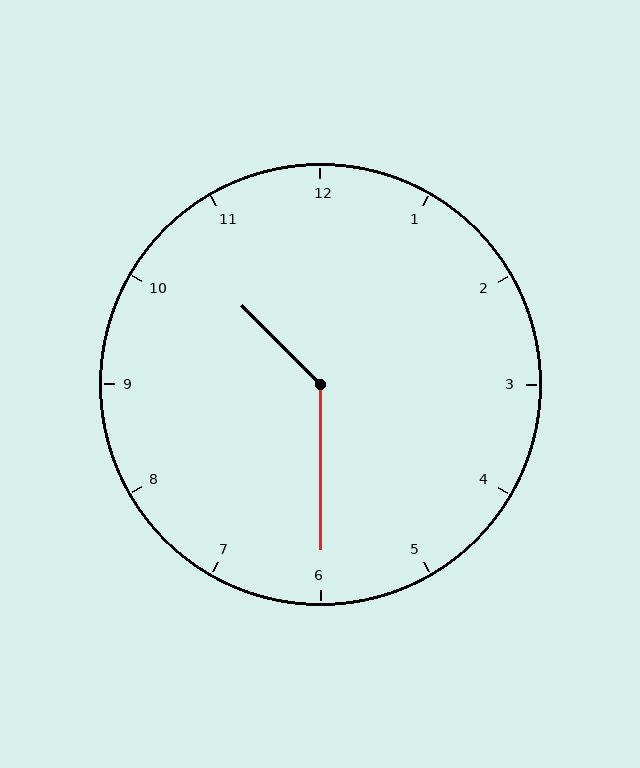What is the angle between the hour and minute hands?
Approximately 135 degrees.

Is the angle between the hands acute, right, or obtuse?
It is obtuse.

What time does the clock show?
10:30.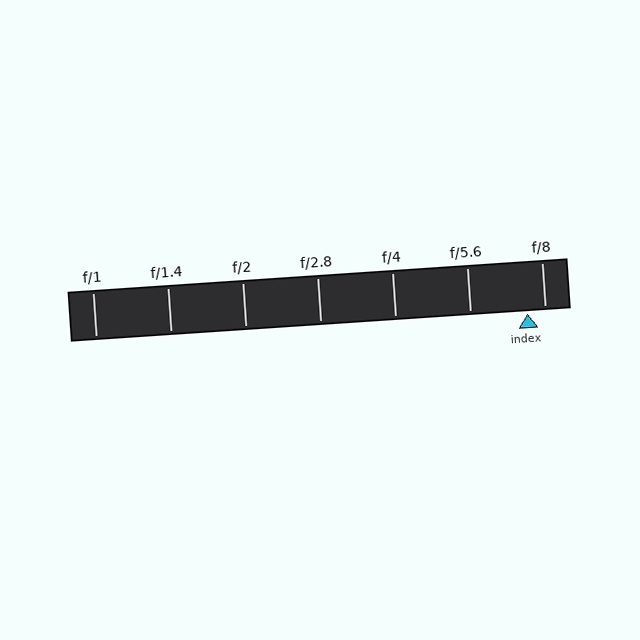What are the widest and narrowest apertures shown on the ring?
The widest aperture shown is f/1 and the narrowest is f/8.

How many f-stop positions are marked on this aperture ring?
There are 7 f-stop positions marked.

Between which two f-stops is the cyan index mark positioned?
The index mark is between f/5.6 and f/8.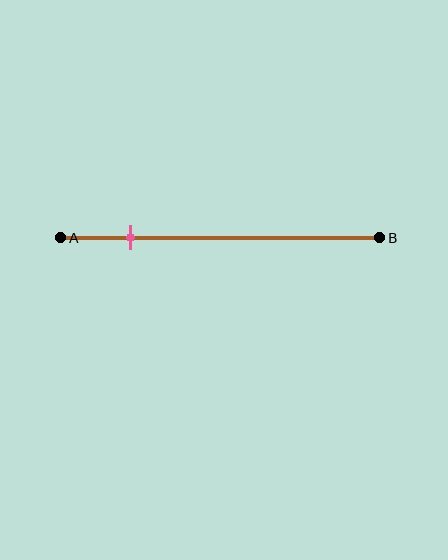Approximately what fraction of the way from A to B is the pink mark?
The pink mark is approximately 20% of the way from A to B.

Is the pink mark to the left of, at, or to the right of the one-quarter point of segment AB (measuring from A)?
The pink mark is approximately at the one-quarter point of segment AB.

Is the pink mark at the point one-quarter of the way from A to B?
Yes, the mark is approximately at the one-quarter point.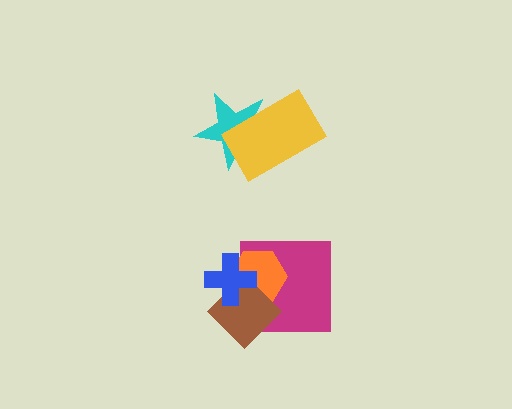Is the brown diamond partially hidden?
Yes, it is partially covered by another shape.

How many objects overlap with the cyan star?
1 object overlaps with the cyan star.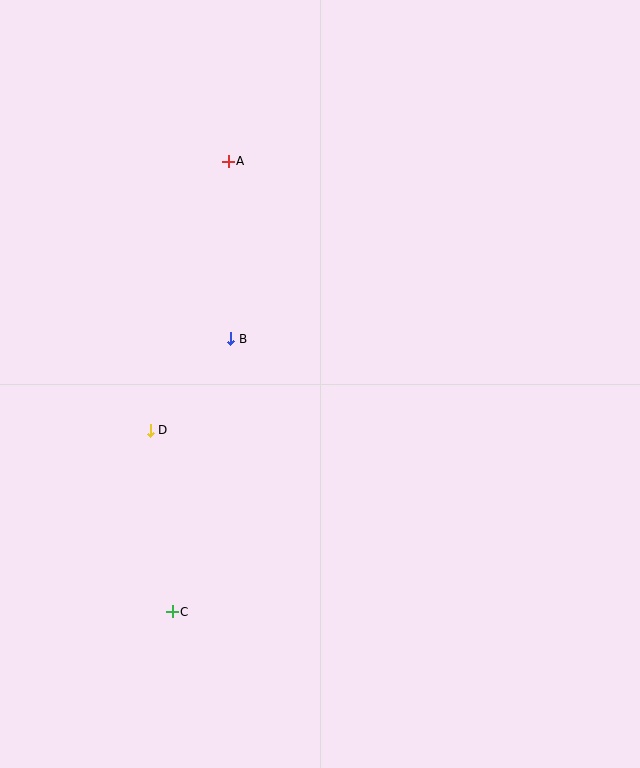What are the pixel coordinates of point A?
Point A is at (228, 161).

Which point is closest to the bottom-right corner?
Point C is closest to the bottom-right corner.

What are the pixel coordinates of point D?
Point D is at (150, 430).